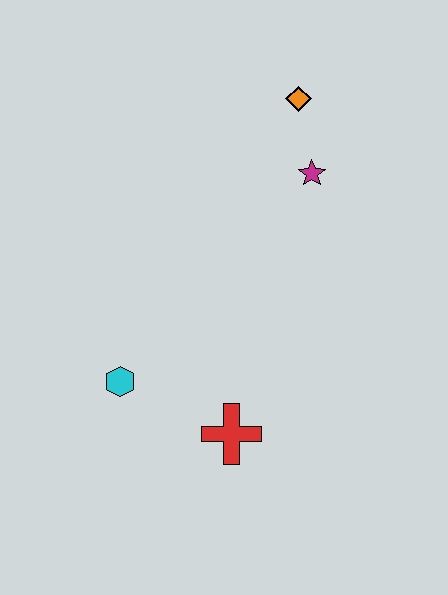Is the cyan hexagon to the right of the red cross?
No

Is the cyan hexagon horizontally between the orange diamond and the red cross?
No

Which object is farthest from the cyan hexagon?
The orange diamond is farthest from the cyan hexagon.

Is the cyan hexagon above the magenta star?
No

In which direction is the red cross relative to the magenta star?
The red cross is below the magenta star.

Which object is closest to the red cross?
The cyan hexagon is closest to the red cross.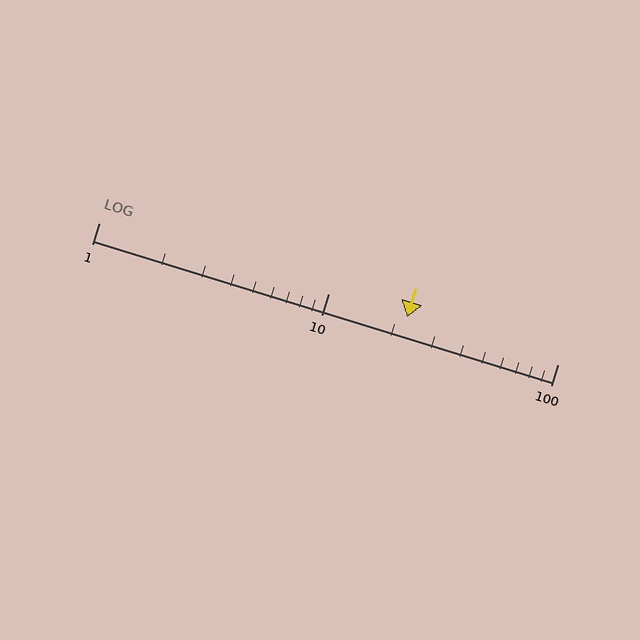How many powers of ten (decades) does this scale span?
The scale spans 2 decades, from 1 to 100.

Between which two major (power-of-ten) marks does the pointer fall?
The pointer is between 10 and 100.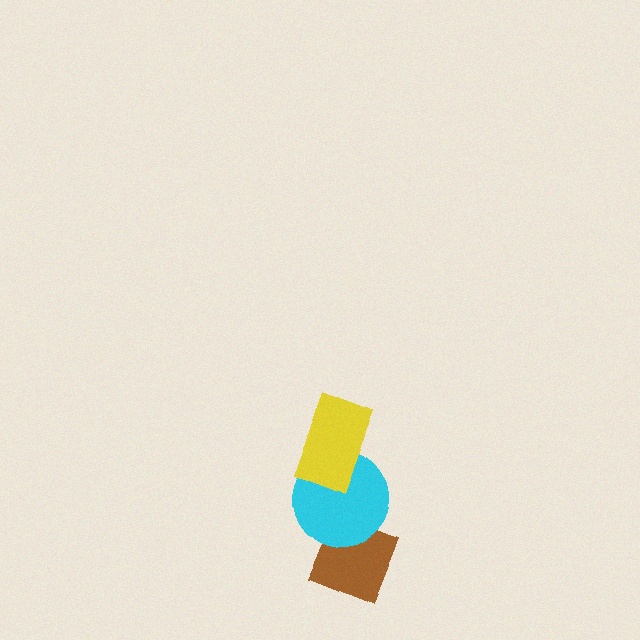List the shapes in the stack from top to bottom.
From top to bottom: the yellow rectangle, the cyan circle, the brown diamond.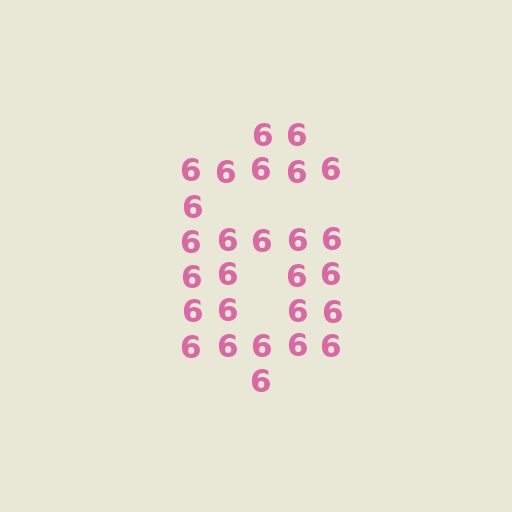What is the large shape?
The large shape is the digit 6.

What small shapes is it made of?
It is made of small digit 6's.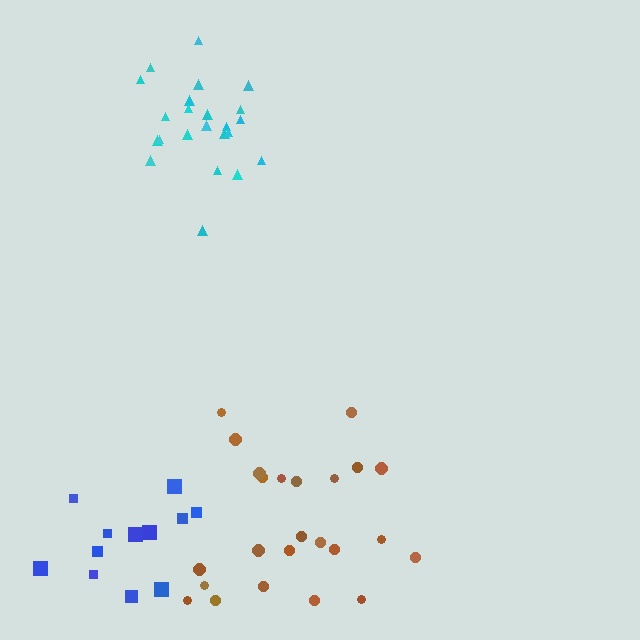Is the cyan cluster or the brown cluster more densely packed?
Cyan.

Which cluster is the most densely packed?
Cyan.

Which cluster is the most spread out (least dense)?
Blue.